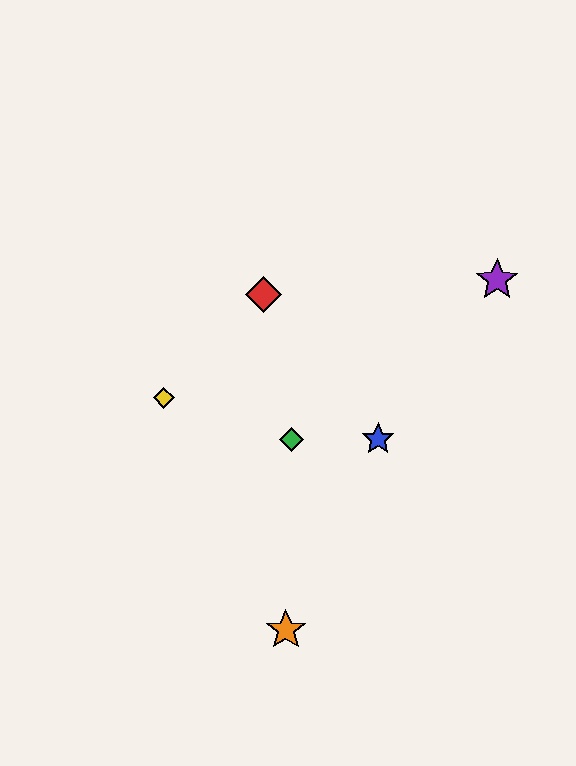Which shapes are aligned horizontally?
The blue star, the green diamond are aligned horizontally.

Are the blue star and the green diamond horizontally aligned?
Yes, both are at y≈439.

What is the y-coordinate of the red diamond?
The red diamond is at y≈295.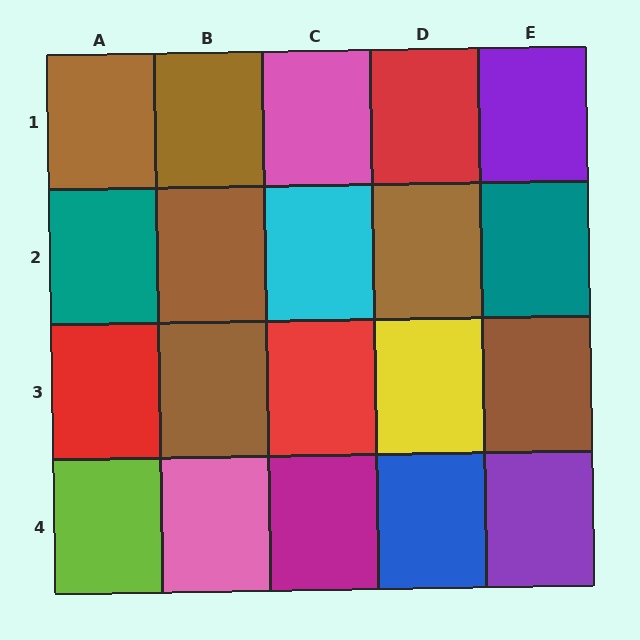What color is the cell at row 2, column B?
Brown.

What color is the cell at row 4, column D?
Blue.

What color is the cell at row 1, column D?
Red.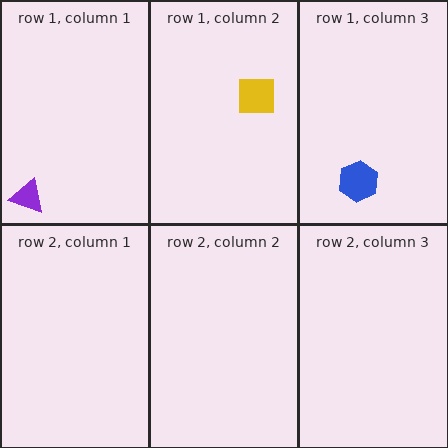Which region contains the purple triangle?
The row 1, column 1 region.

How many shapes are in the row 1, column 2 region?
1.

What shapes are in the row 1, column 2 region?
The yellow square.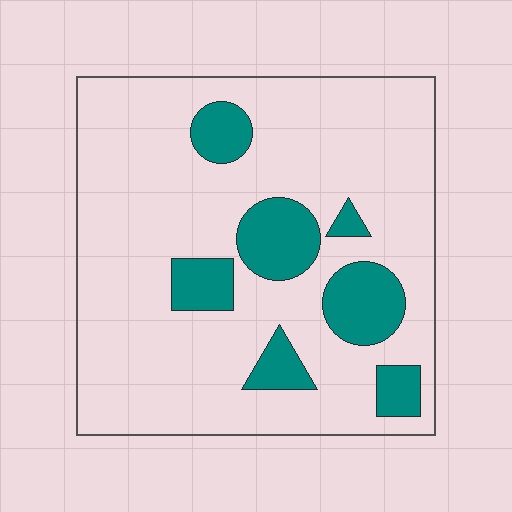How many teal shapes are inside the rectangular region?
7.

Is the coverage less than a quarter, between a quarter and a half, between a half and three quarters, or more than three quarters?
Less than a quarter.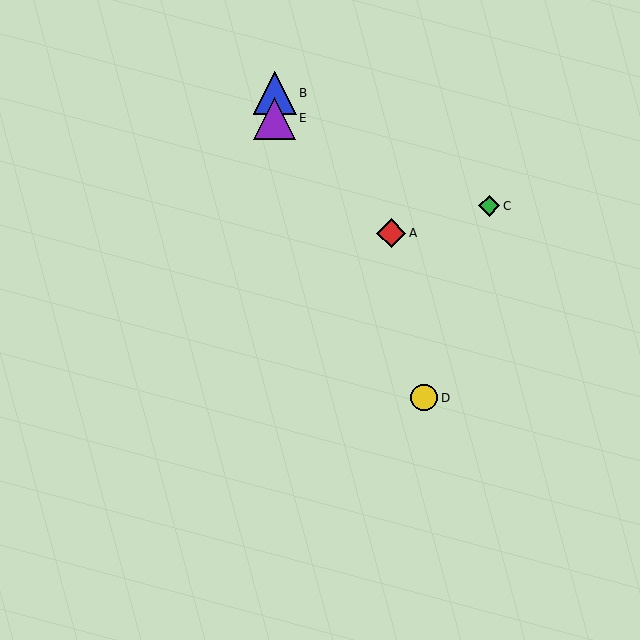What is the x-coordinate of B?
Object B is at x≈275.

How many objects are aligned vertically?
2 objects (B, E) are aligned vertically.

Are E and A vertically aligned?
No, E is at x≈275 and A is at x≈391.